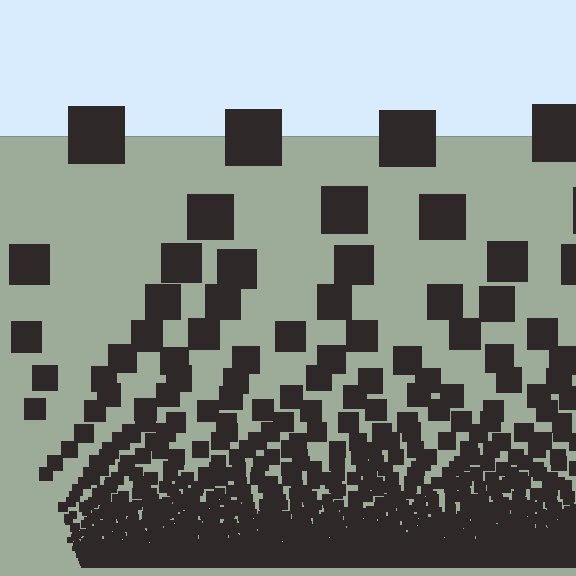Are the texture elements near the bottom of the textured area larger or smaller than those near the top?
Smaller. The gradient is inverted — elements near the bottom are smaller and denser.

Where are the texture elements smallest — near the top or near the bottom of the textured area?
Near the bottom.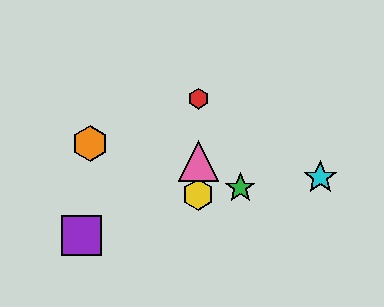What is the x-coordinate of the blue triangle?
The blue triangle is at x≈198.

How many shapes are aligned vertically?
4 shapes (the red hexagon, the blue triangle, the yellow hexagon, the pink triangle) are aligned vertically.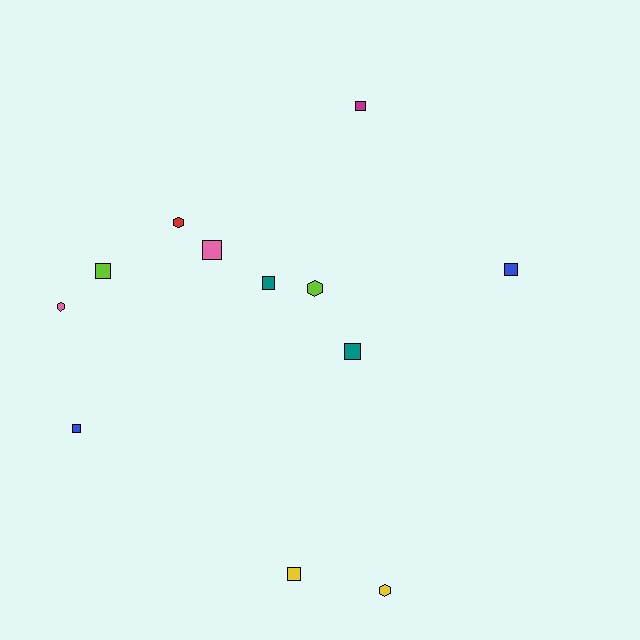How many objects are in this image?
There are 12 objects.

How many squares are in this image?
There are 8 squares.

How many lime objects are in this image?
There are 2 lime objects.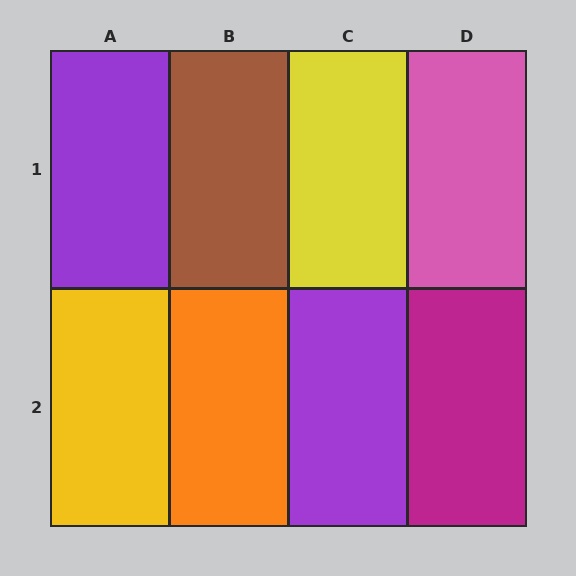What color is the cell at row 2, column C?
Purple.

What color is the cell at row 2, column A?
Yellow.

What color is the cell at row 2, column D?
Magenta.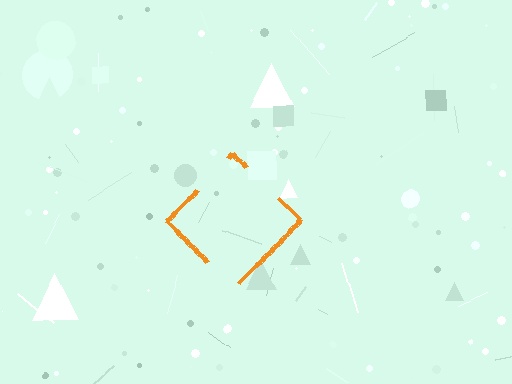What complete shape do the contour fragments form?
The contour fragments form a diamond.